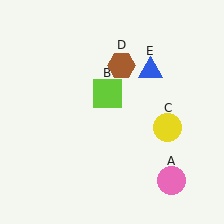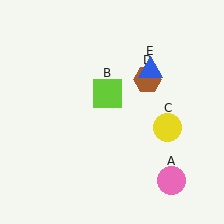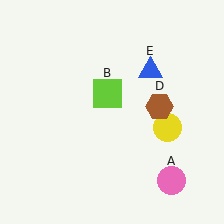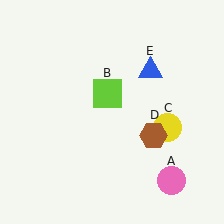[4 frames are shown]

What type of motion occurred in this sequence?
The brown hexagon (object D) rotated clockwise around the center of the scene.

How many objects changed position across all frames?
1 object changed position: brown hexagon (object D).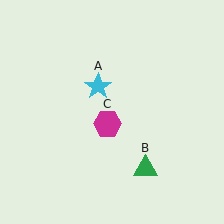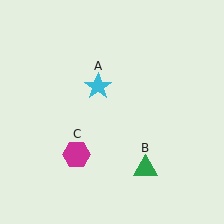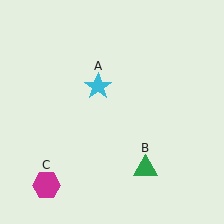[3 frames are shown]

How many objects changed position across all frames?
1 object changed position: magenta hexagon (object C).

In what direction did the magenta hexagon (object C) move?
The magenta hexagon (object C) moved down and to the left.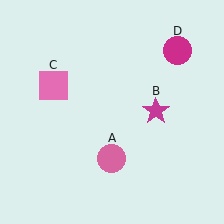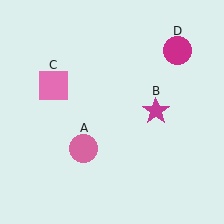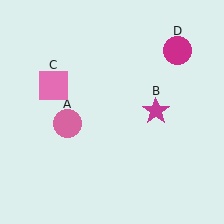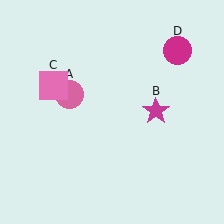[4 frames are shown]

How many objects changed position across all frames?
1 object changed position: pink circle (object A).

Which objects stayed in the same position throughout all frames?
Magenta star (object B) and pink square (object C) and magenta circle (object D) remained stationary.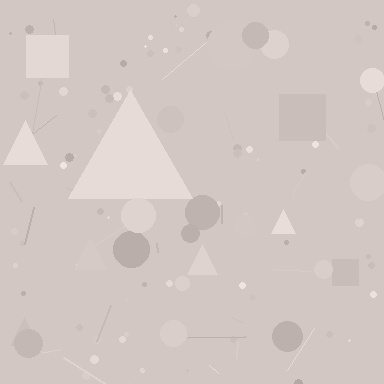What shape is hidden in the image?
A triangle is hidden in the image.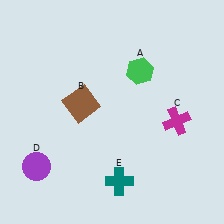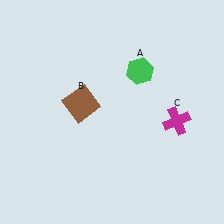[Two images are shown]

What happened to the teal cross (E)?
The teal cross (E) was removed in Image 2. It was in the bottom-right area of Image 1.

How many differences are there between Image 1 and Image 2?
There are 2 differences between the two images.